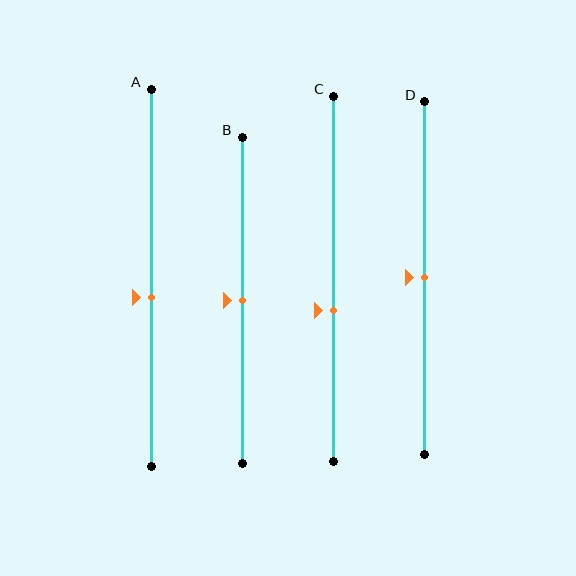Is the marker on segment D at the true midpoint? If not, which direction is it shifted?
Yes, the marker on segment D is at the true midpoint.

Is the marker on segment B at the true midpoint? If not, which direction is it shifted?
Yes, the marker on segment B is at the true midpoint.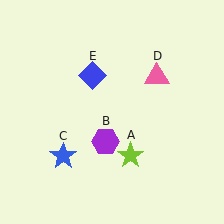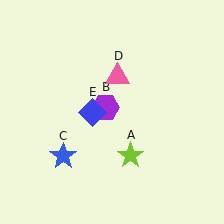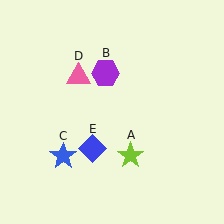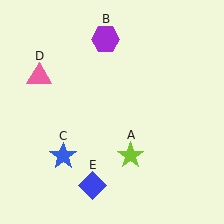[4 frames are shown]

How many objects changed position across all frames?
3 objects changed position: purple hexagon (object B), pink triangle (object D), blue diamond (object E).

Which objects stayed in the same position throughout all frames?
Lime star (object A) and blue star (object C) remained stationary.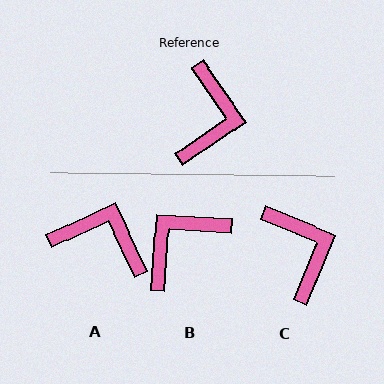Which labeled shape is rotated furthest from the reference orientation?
B, about 142 degrees away.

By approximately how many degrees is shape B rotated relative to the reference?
Approximately 142 degrees counter-clockwise.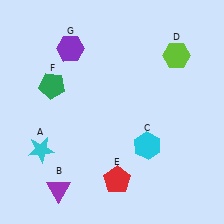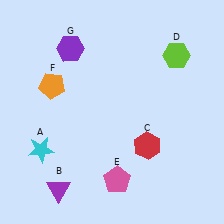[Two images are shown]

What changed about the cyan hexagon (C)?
In Image 1, C is cyan. In Image 2, it changed to red.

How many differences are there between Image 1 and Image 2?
There are 3 differences between the two images.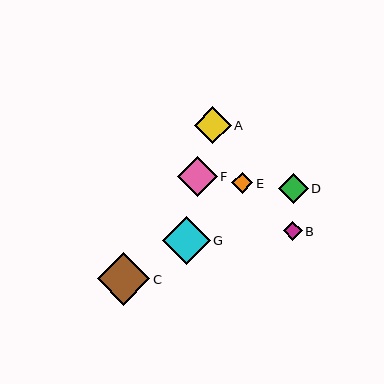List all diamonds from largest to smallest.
From largest to smallest: C, G, F, A, D, E, B.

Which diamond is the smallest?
Diamond B is the smallest with a size of approximately 19 pixels.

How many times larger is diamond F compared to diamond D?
Diamond F is approximately 1.3 times the size of diamond D.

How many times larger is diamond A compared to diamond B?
Diamond A is approximately 1.9 times the size of diamond B.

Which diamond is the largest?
Diamond C is the largest with a size of approximately 53 pixels.